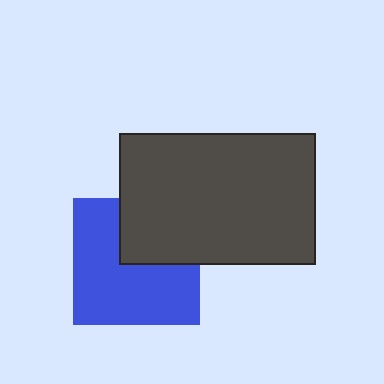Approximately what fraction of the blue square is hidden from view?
Roughly 34% of the blue square is hidden behind the dark gray rectangle.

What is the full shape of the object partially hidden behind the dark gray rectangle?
The partially hidden object is a blue square.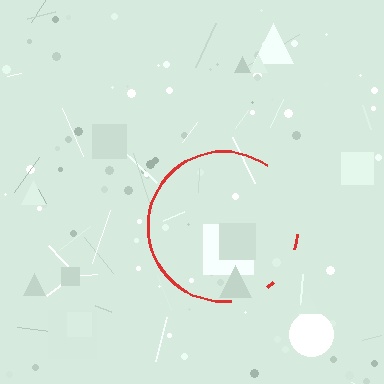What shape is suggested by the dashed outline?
The dashed outline suggests a circle.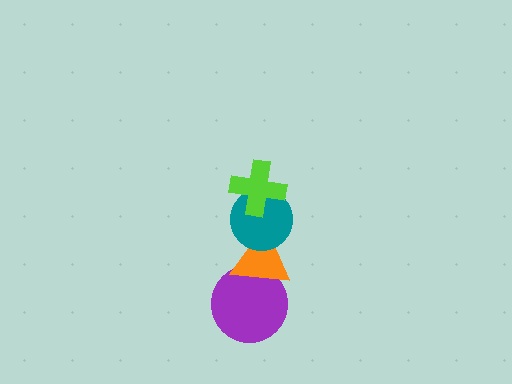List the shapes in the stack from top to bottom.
From top to bottom: the lime cross, the teal circle, the orange triangle, the purple circle.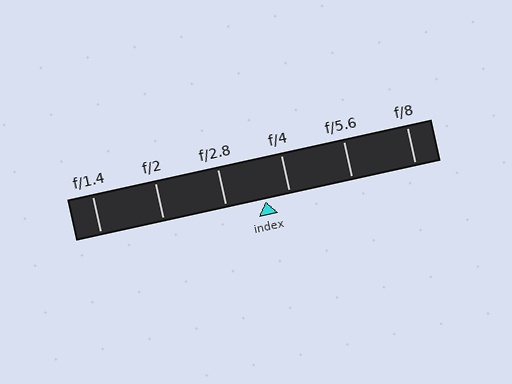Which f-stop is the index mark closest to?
The index mark is closest to f/4.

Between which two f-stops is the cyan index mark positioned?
The index mark is between f/2.8 and f/4.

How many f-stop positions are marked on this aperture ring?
There are 6 f-stop positions marked.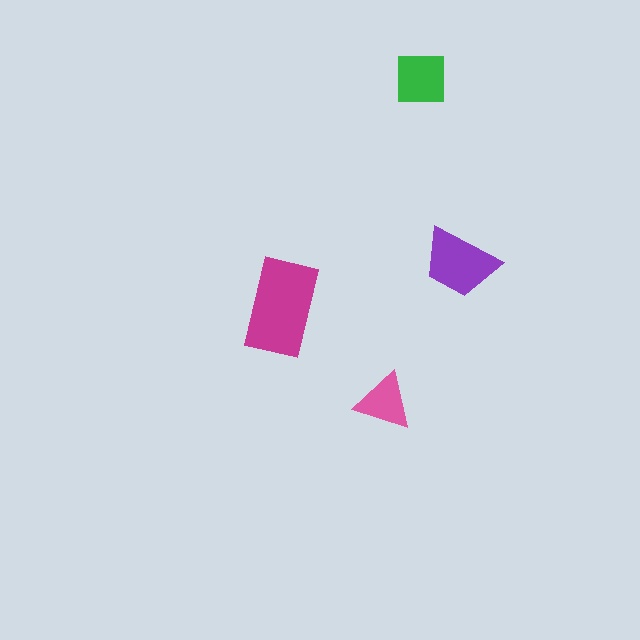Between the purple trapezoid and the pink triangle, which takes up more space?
The purple trapezoid.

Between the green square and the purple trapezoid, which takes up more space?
The purple trapezoid.